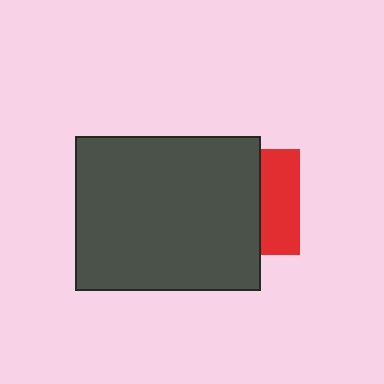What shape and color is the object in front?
The object in front is a dark gray rectangle.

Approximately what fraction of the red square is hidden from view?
Roughly 63% of the red square is hidden behind the dark gray rectangle.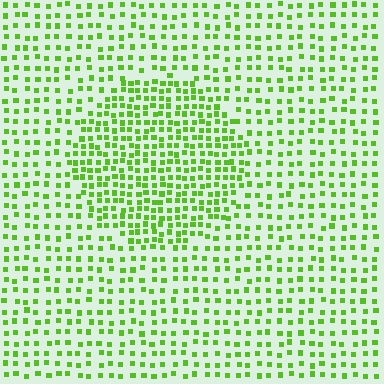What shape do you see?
I see a circle.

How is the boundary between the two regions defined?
The boundary is defined by a change in element density (approximately 1.8x ratio). All elements are the same color, size, and shape.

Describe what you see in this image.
The image contains small lime elements arranged at two different densities. A circle-shaped region is visible where the elements are more densely packed than the surrounding area.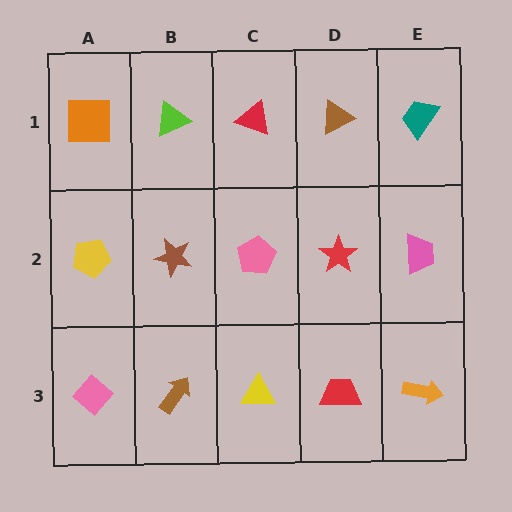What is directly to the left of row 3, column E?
A red trapezoid.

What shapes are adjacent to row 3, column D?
A red star (row 2, column D), a yellow triangle (row 3, column C), an orange arrow (row 3, column E).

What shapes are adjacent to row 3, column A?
A yellow pentagon (row 2, column A), a brown arrow (row 3, column B).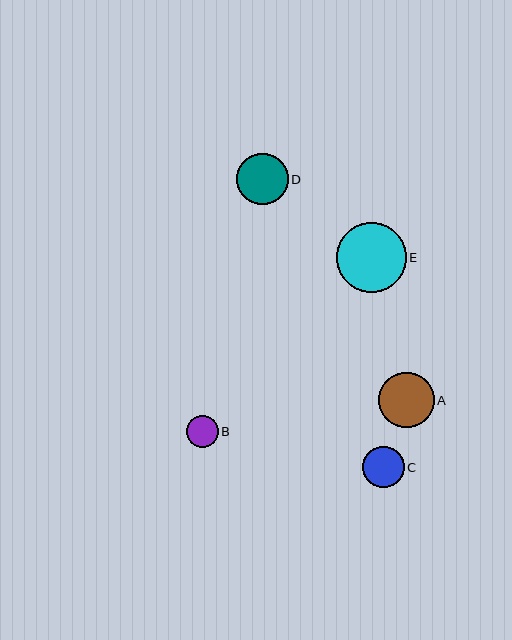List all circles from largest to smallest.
From largest to smallest: E, A, D, C, B.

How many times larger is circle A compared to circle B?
Circle A is approximately 1.8 times the size of circle B.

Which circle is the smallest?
Circle B is the smallest with a size of approximately 31 pixels.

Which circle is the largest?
Circle E is the largest with a size of approximately 70 pixels.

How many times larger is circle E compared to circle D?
Circle E is approximately 1.4 times the size of circle D.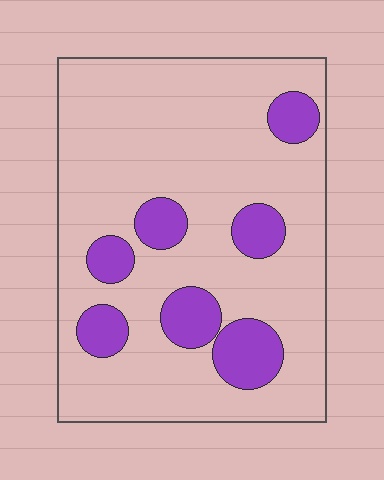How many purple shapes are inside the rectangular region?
7.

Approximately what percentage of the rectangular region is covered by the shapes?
Approximately 20%.